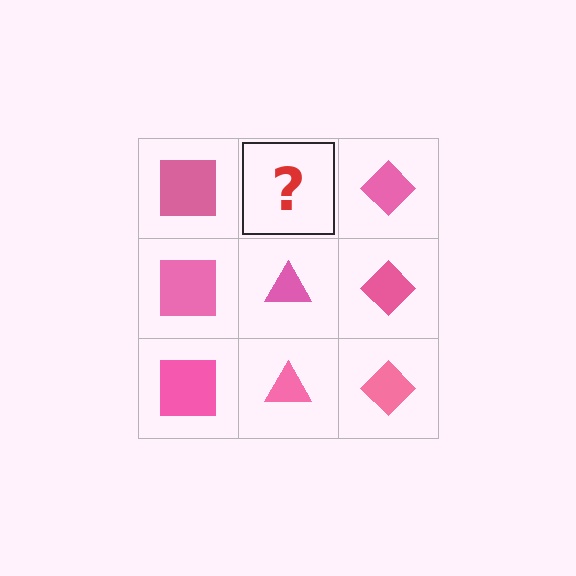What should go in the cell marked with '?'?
The missing cell should contain a pink triangle.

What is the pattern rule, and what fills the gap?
The rule is that each column has a consistent shape. The gap should be filled with a pink triangle.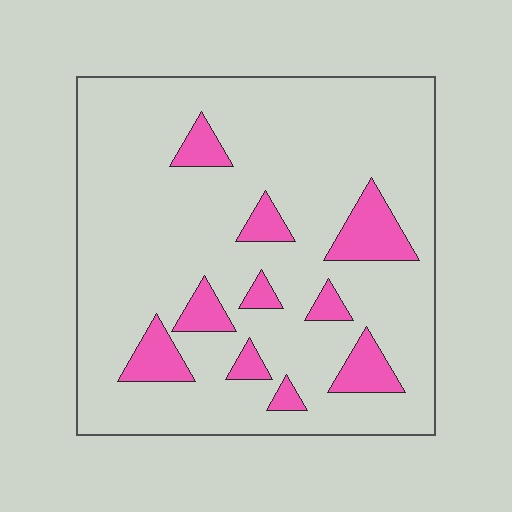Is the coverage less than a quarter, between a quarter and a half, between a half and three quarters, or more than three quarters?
Less than a quarter.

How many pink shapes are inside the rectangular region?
10.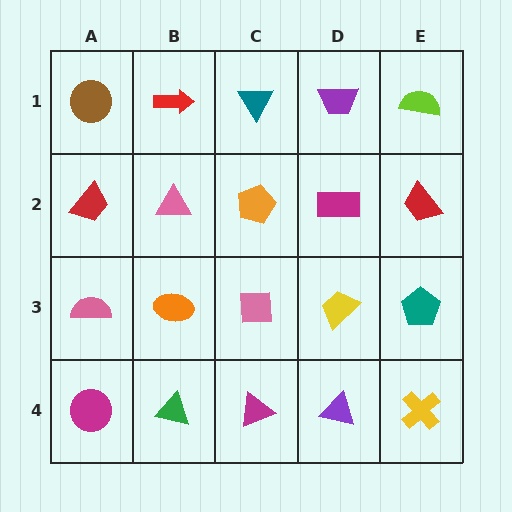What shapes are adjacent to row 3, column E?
A red trapezoid (row 2, column E), a yellow cross (row 4, column E), a yellow trapezoid (row 3, column D).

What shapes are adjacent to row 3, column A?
A red trapezoid (row 2, column A), a magenta circle (row 4, column A), an orange ellipse (row 3, column B).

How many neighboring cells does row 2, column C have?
4.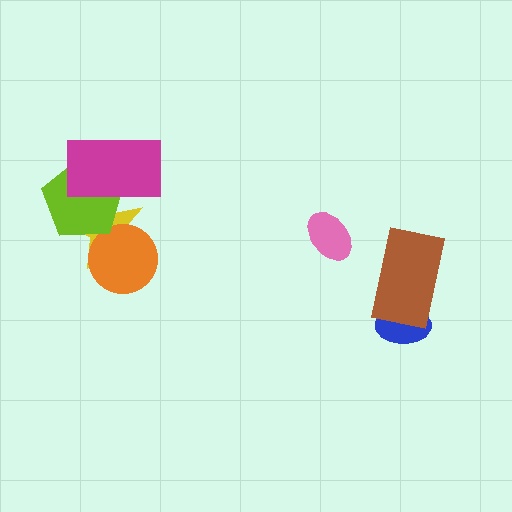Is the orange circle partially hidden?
No, no other shape covers it.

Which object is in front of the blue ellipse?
The brown rectangle is in front of the blue ellipse.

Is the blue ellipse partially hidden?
Yes, it is partially covered by another shape.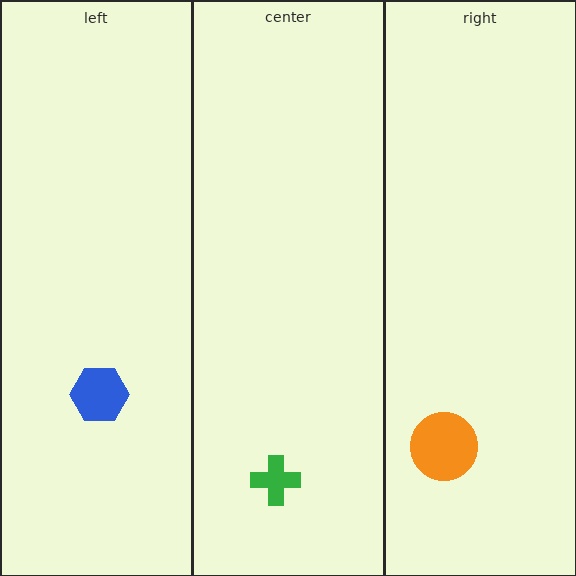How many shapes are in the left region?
1.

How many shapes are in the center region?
1.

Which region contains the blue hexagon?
The left region.